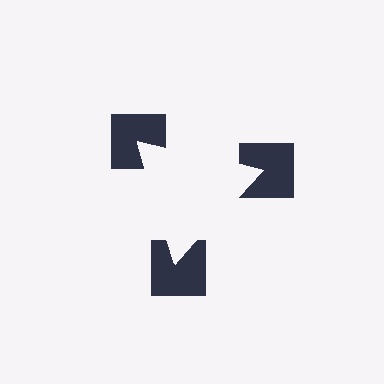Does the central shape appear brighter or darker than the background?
It typically appears slightly brighter than the background, even though no actual brightness change is drawn.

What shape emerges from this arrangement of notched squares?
An illusory triangle — its edges are inferred from the aligned wedge cuts in the notched squares, not physically drawn.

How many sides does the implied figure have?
3 sides.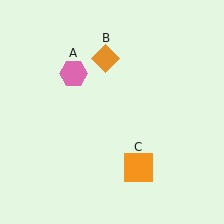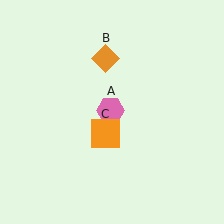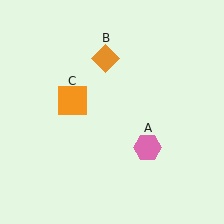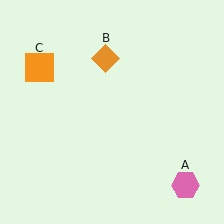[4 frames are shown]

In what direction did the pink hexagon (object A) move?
The pink hexagon (object A) moved down and to the right.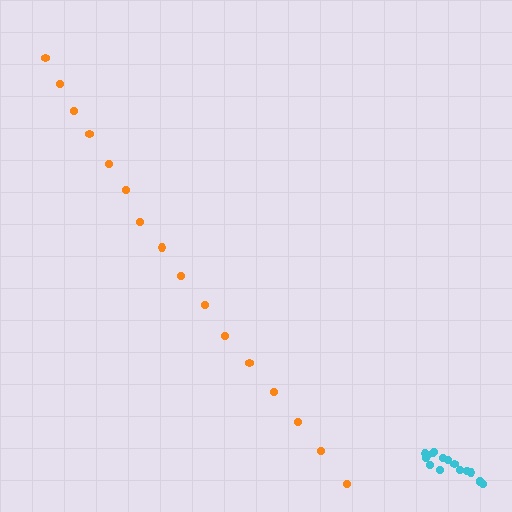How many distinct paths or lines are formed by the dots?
There are 2 distinct paths.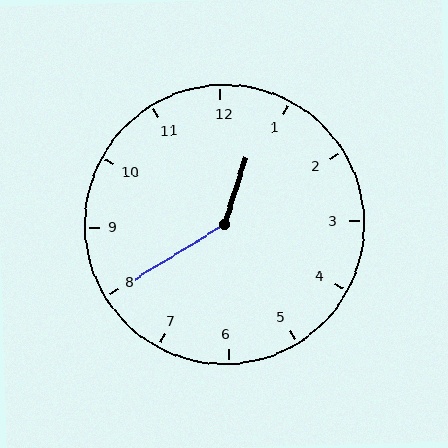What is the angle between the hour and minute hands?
Approximately 140 degrees.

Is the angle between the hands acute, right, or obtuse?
It is obtuse.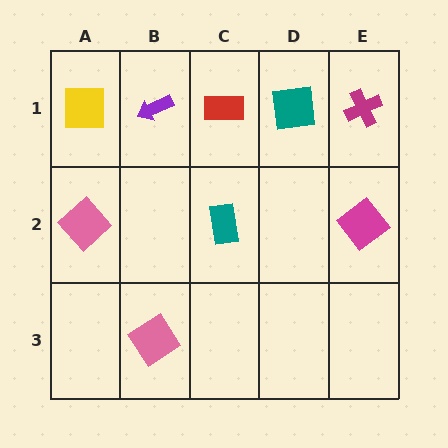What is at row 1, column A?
A yellow square.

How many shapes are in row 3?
1 shape.